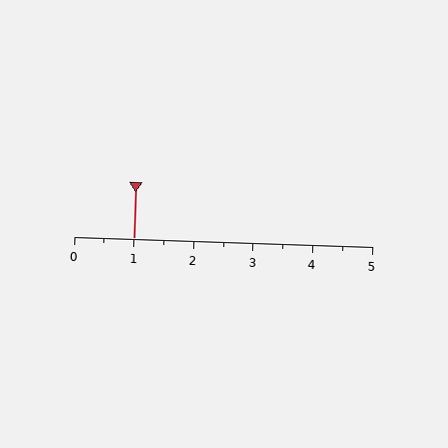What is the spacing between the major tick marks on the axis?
The major ticks are spaced 1 apart.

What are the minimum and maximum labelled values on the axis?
The axis runs from 0 to 5.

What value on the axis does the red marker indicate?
The marker indicates approximately 1.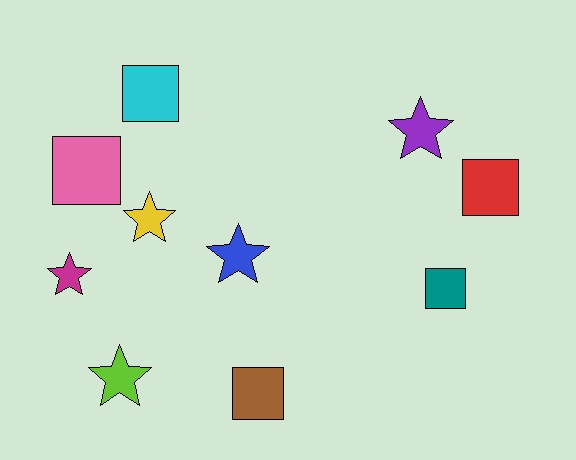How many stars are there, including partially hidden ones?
There are 5 stars.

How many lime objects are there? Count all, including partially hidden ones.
There is 1 lime object.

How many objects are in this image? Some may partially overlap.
There are 10 objects.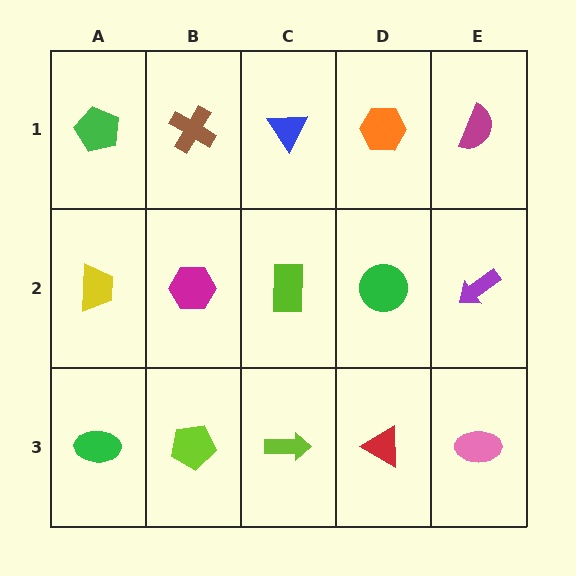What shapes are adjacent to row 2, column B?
A brown cross (row 1, column B), a lime pentagon (row 3, column B), a yellow trapezoid (row 2, column A), a lime rectangle (row 2, column C).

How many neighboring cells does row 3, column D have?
3.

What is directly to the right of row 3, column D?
A pink ellipse.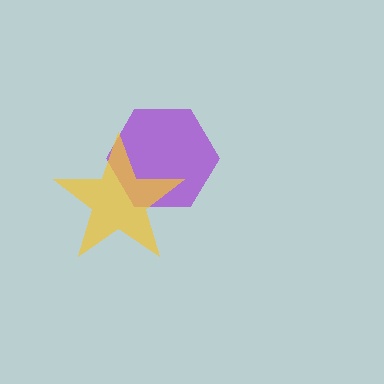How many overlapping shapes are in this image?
There are 2 overlapping shapes in the image.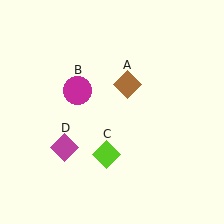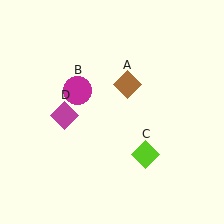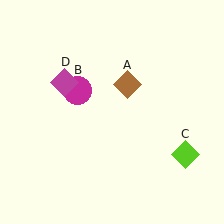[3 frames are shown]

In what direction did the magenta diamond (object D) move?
The magenta diamond (object D) moved up.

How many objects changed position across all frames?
2 objects changed position: lime diamond (object C), magenta diamond (object D).